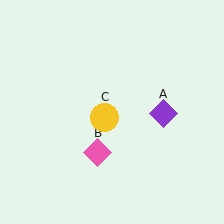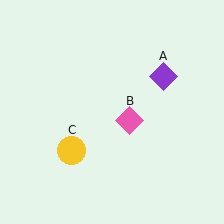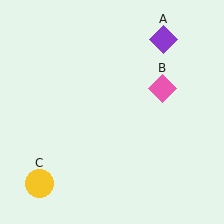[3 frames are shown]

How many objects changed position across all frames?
3 objects changed position: purple diamond (object A), pink diamond (object B), yellow circle (object C).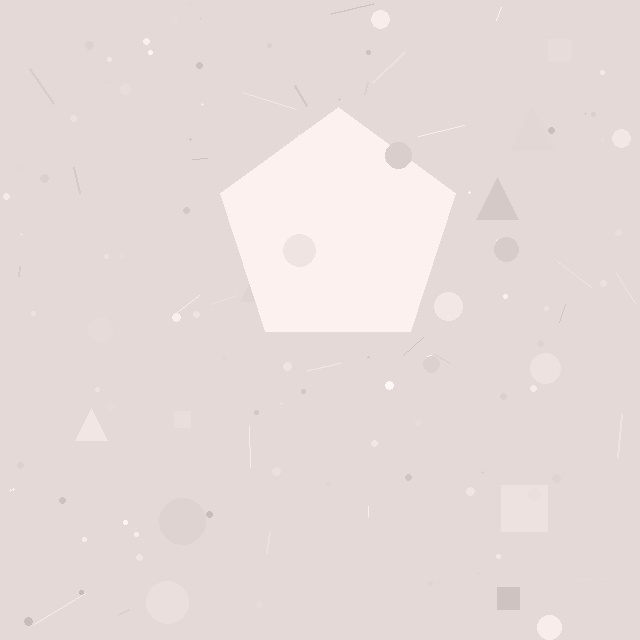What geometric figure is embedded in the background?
A pentagon is embedded in the background.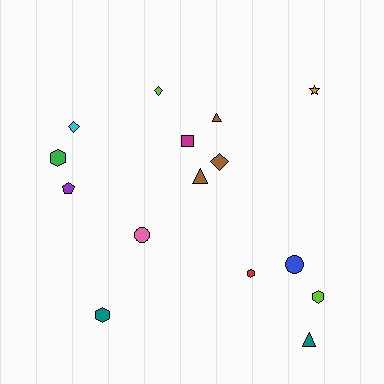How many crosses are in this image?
There are no crosses.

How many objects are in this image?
There are 15 objects.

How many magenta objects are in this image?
There is 1 magenta object.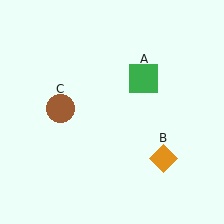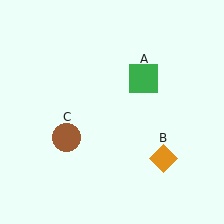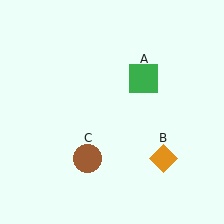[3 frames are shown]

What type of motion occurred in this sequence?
The brown circle (object C) rotated counterclockwise around the center of the scene.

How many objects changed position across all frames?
1 object changed position: brown circle (object C).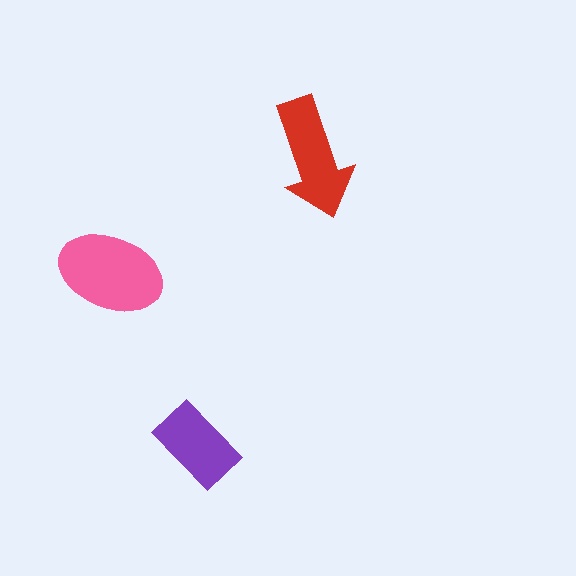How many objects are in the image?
There are 3 objects in the image.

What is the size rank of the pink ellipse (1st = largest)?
1st.